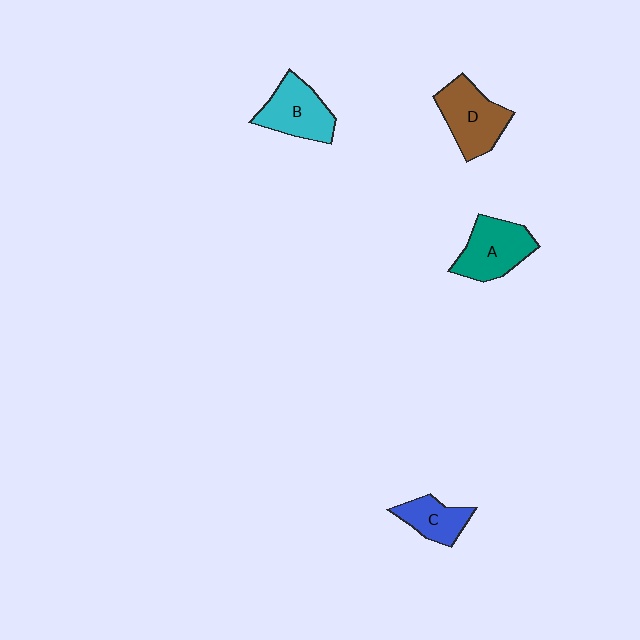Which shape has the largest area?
Shape D (brown).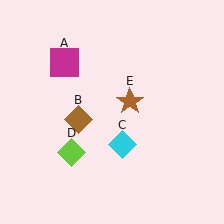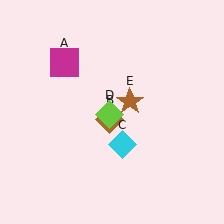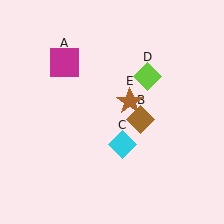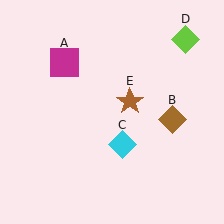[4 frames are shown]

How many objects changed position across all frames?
2 objects changed position: brown diamond (object B), lime diamond (object D).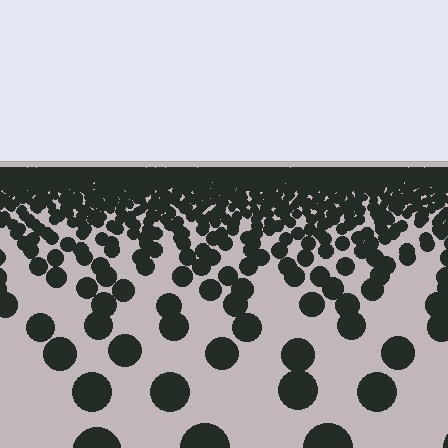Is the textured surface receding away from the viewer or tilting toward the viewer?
The surface is receding away from the viewer. Texture elements get smaller and denser toward the top.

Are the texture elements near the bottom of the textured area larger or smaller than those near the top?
Larger. Near the bottom, elements are closer to the viewer and appear at a bigger on-screen size.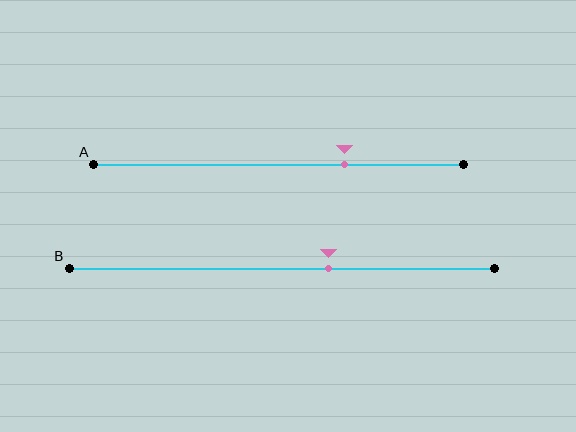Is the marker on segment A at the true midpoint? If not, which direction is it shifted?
No, the marker on segment A is shifted to the right by about 18% of the segment length.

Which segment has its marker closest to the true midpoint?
Segment B has its marker closest to the true midpoint.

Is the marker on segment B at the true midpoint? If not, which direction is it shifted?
No, the marker on segment B is shifted to the right by about 11% of the segment length.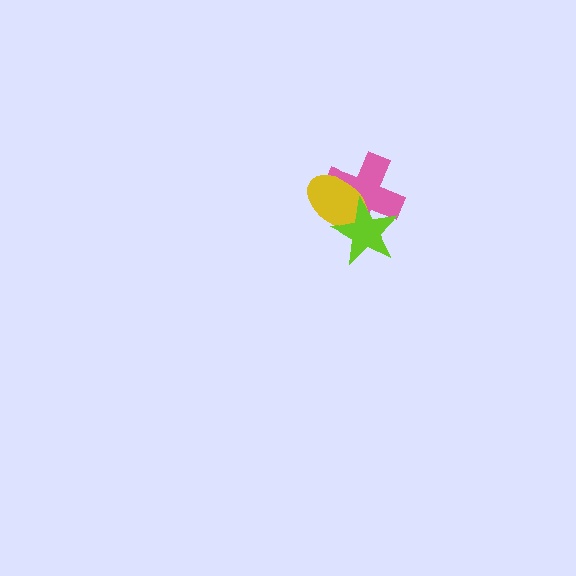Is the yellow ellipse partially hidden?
Yes, it is partially covered by another shape.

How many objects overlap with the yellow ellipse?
2 objects overlap with the yellow ellipse.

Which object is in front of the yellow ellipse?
The lime star is in front of the yellow ellipse.